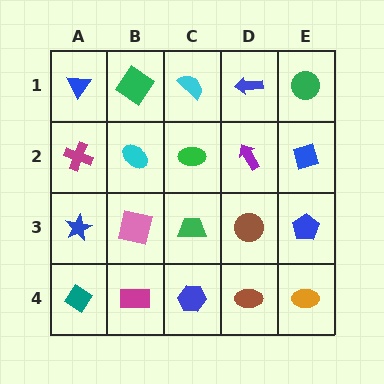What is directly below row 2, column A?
A blue star.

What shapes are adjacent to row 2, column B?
A green diamond (row 1, column B), a pink square (row 3, column B), a magenta cross (row 2, column A), a green ellipse (row 2, column C).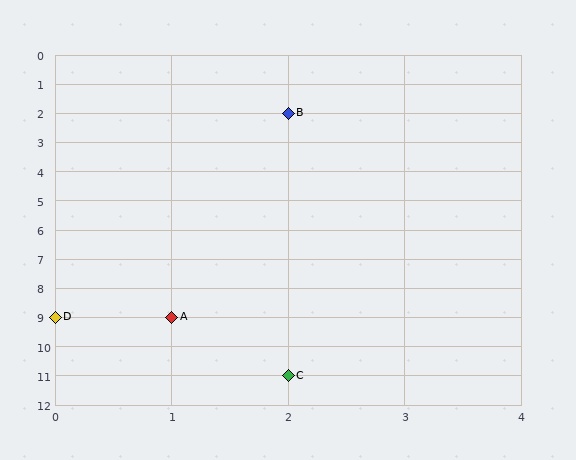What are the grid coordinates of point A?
Point A is at grid coordinates (1, 9).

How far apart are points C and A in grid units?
Points C and A are 1 column and 2 rows apart (about 2.2 grid units diagonally).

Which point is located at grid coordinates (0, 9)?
Point D is at (0, 9).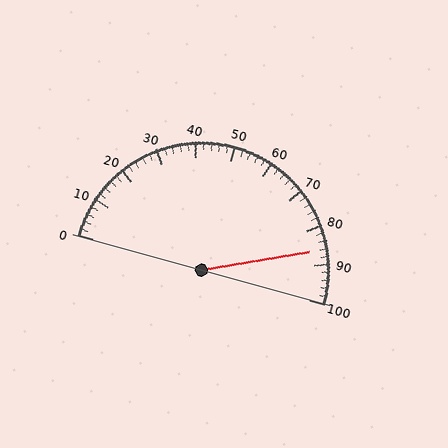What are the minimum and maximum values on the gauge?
The gauge ranges from 0 to 100.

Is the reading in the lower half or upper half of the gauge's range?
The reading is in the upper half of the range (0 to 100).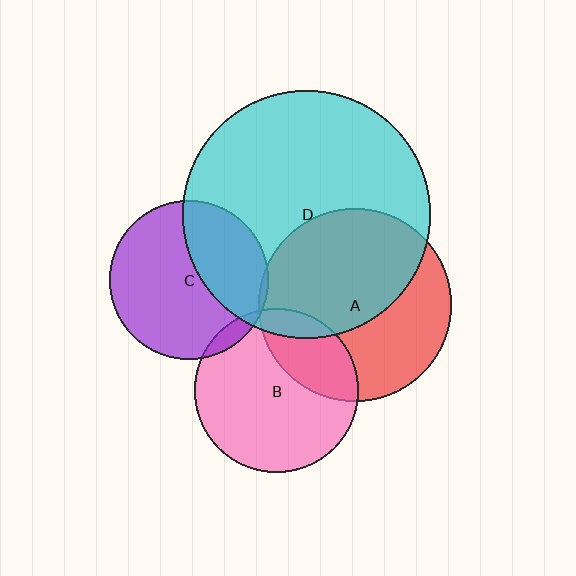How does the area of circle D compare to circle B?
Approximately 2.3 times.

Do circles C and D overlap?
Yes.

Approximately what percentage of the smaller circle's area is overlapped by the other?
Approximately 35%.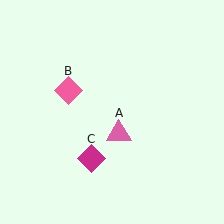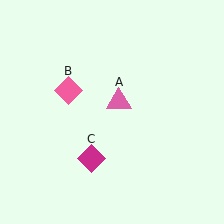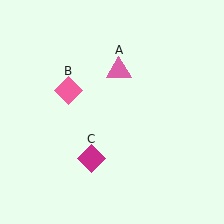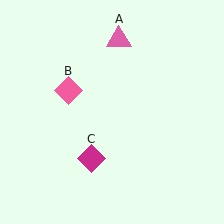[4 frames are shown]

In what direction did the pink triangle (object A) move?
The pink triangle (object A) moved up.